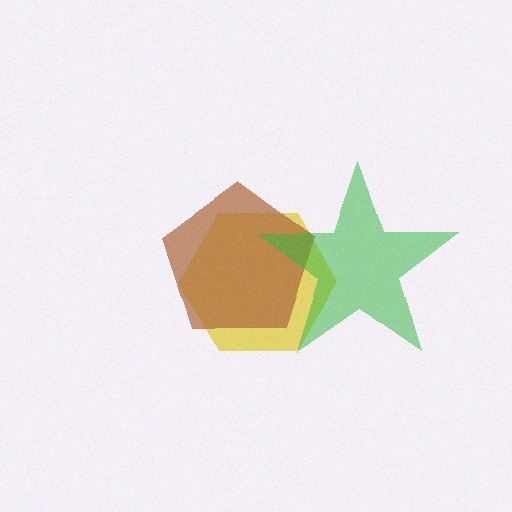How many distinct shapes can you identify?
There are 3 distinct shapes: a yellow hexagon, a brown pentagon, a green star.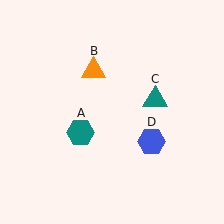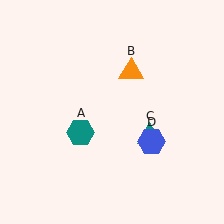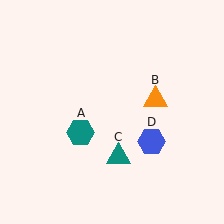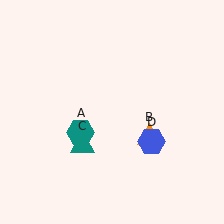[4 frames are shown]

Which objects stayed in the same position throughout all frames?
Teal hexagon (object A) and blue hexagon (object D) remained stationary.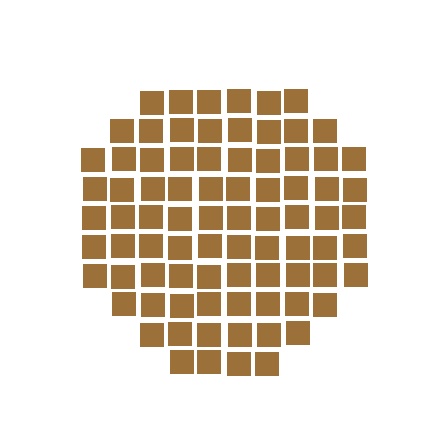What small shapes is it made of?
It is made of small squares.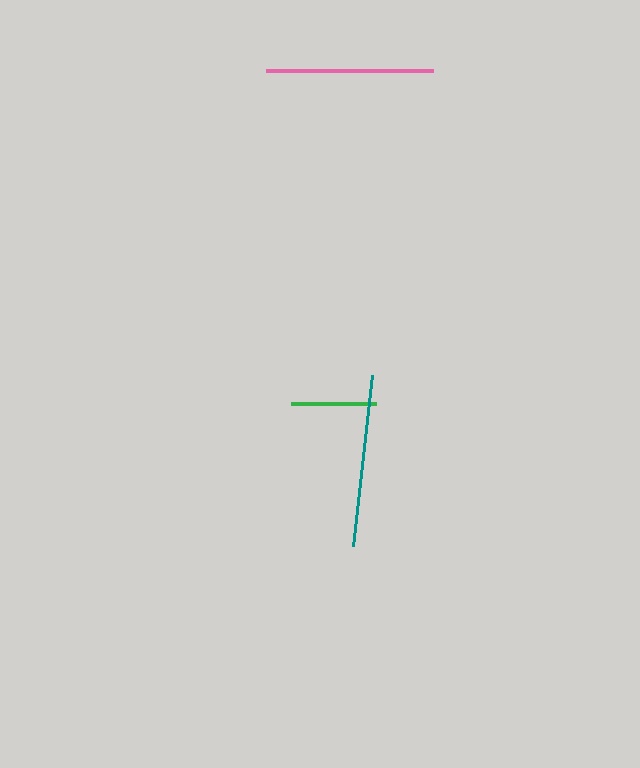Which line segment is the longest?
The teal line is the longest at approximately 172 pixels.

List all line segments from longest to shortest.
From longest to shortest: teal, pink, green.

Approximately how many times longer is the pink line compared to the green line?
The pink line is approximately 2.0 times the length of the green line.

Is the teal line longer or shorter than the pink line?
The teal line is longer than the pink line.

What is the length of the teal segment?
The teal segment is approximately 172 pixels long.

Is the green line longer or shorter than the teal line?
The teal line is longer than the green line.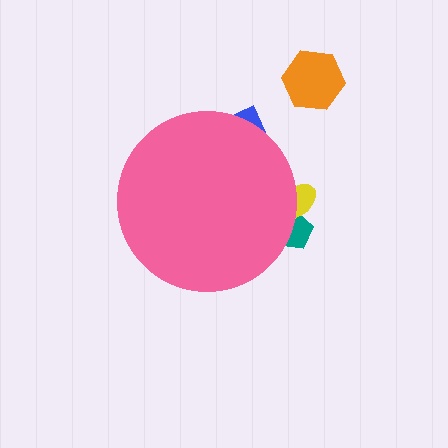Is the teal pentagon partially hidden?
Yes, the teal pentagon is partially hidden behind the pink circle.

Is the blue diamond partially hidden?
Yes, the blue diamond is partially hidden behind the pink circle.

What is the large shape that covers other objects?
A pink circle.